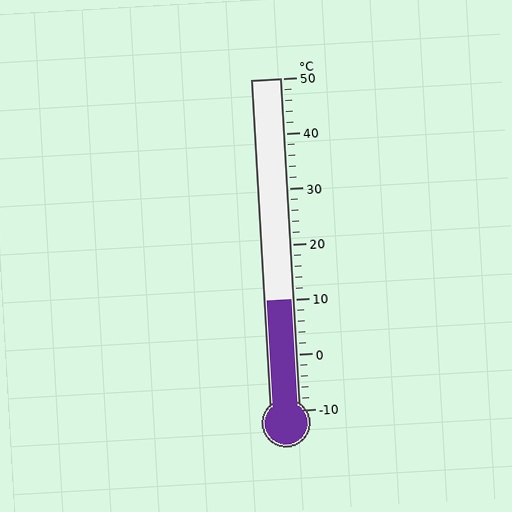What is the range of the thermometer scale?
The thermometer scale ranges from -10°C to 50°C.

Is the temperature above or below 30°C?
The temperature is below 30°C.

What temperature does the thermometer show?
The thermometer shows approximately 10°C.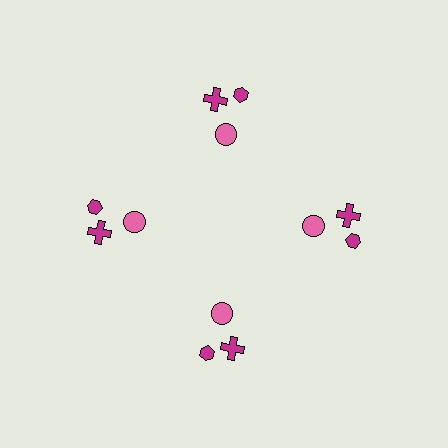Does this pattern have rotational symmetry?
Yes, this pattern has 4-fold rotational symmetry. It looks the same after rotating 90 degrees around the center.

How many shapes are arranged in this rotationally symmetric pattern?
There are 12 shapes, arranged in 4 groups of 3.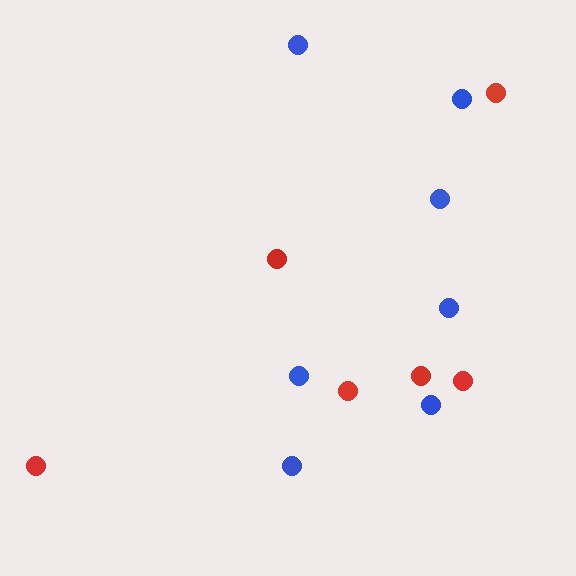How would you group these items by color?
There are 2 groups: one group of blue circles (7) and one group of red circles (6).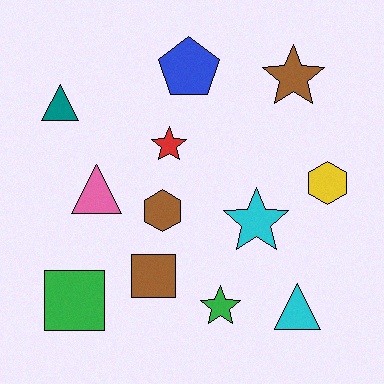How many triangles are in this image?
There are 3 triangles.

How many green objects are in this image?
There are 2 green objects.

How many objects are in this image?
There are 12 objects.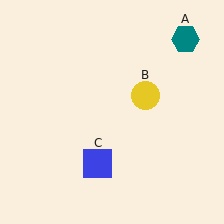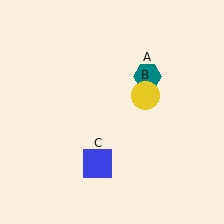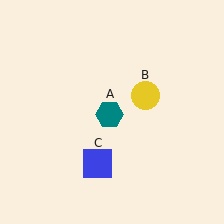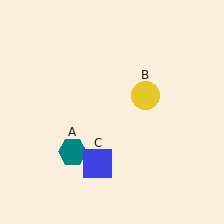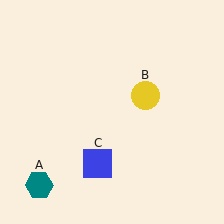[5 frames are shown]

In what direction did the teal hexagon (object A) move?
The teal hexagon (object A) moved down and to the left.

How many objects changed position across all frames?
1 object changed position: teal hexagon (object A).